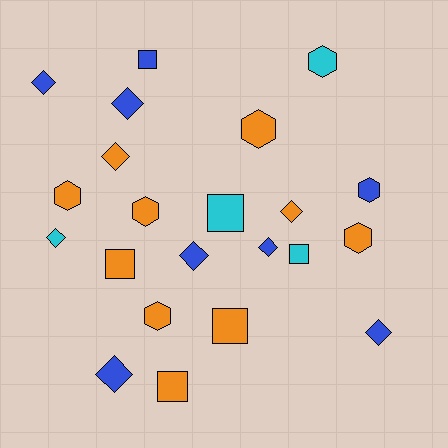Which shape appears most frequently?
Diamond, with 9 objects.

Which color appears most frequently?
Orange, with 10 objects.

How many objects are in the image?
There are 22 objects.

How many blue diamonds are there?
There are 6 blue diamonds.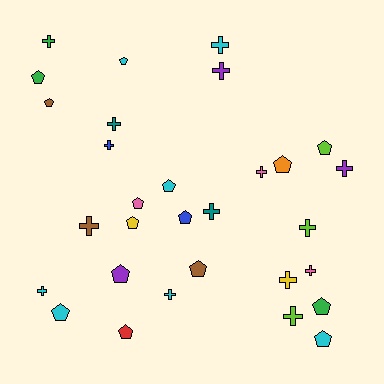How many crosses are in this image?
There are 15 crosses.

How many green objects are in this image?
There are 3 green objects.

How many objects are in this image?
There are 30 objects.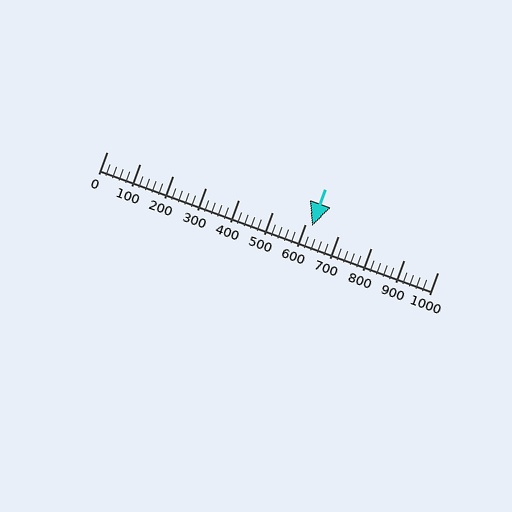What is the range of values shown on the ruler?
The ruler shows values from 0 to 1000.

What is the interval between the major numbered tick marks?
The major tick marks are spaced 100 units apart.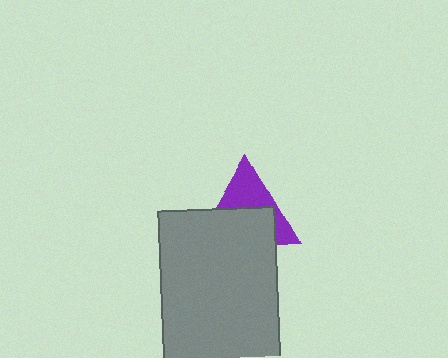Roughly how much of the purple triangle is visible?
A small part of it is visible (roughly 44%).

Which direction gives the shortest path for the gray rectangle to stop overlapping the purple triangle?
Moving down gives the shortest separation.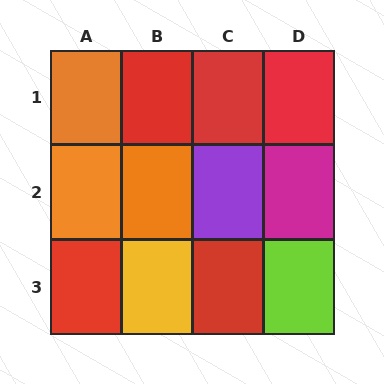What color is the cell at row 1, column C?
Red.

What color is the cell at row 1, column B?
Red.